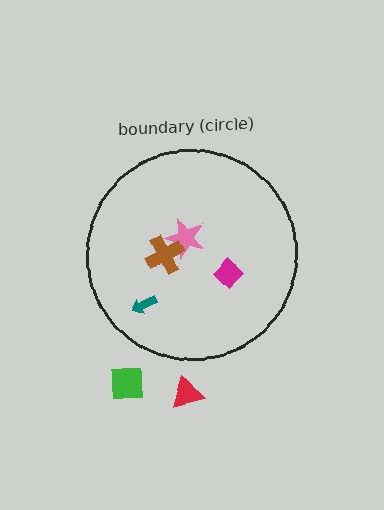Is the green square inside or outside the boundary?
Outside.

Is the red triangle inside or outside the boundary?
Outside.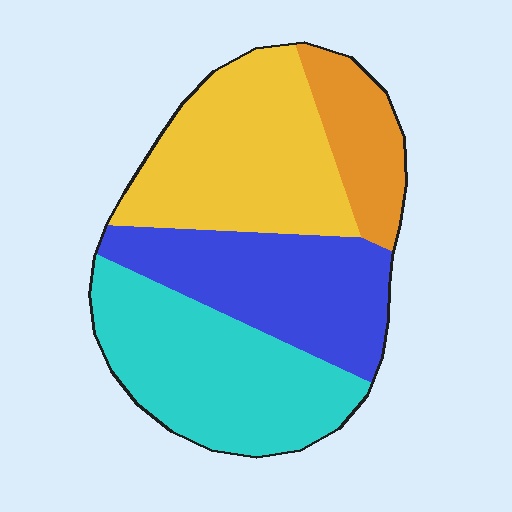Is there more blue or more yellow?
Yellow.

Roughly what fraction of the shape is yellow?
Yellow takes up about one third (1/3) of the shape.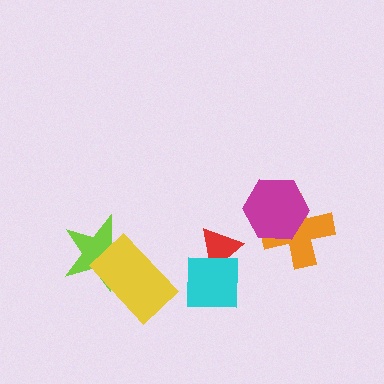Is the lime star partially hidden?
Yes, it is partially covered by another shape.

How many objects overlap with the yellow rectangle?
1 object overlaps with the yellow rectangle.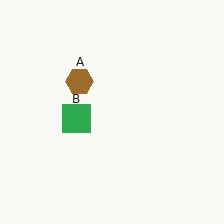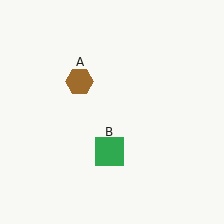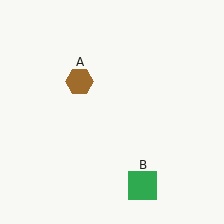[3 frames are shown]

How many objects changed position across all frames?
1 object changed position: green square (object B).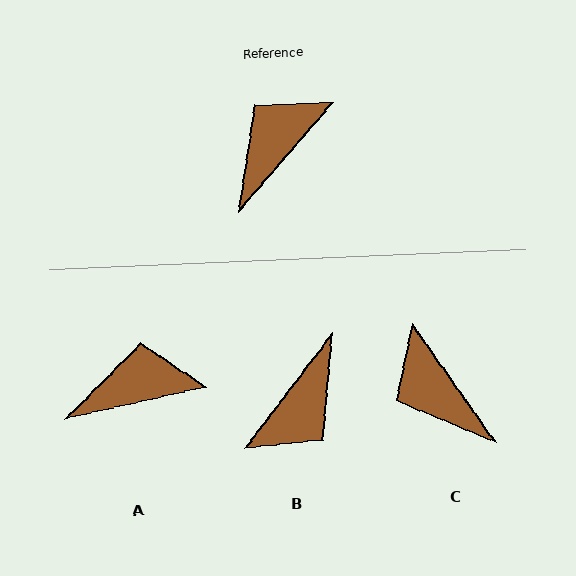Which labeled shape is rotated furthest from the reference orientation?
B, about 177 degrees away.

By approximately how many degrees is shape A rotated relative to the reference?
Approximately 37 degrees clockwise.